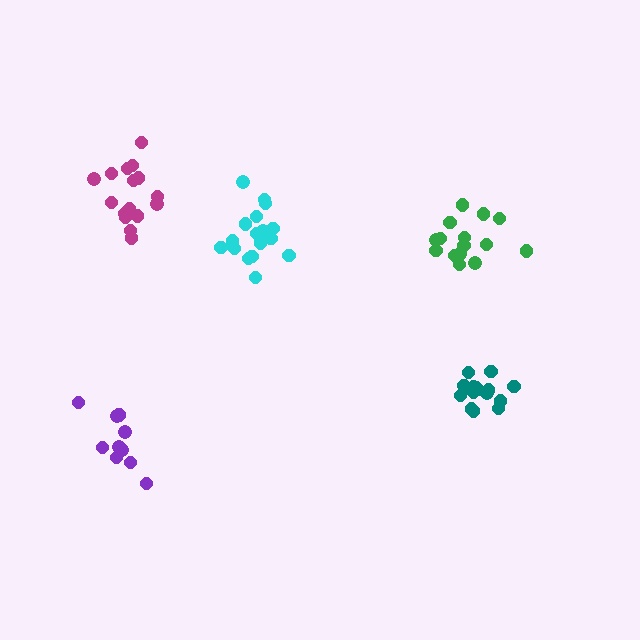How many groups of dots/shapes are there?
There are 5 groups.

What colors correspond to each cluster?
The clusters are colored: green, teal, cyan, magenta, purple.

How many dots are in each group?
Group 1: 15 dots, Group 2: 16 dots, Group 3: 17 dots, Group 4: 16 dots, Group 5: 11 dots (75 total).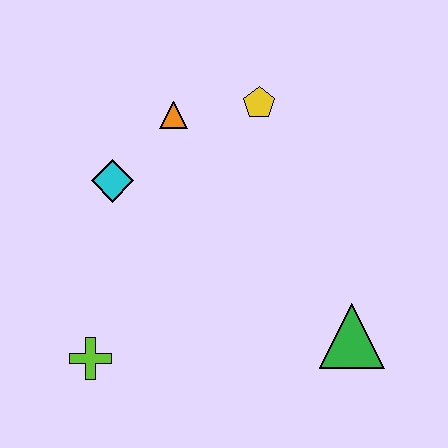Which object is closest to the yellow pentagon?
The orange triangle is closest to the yellow pentagon.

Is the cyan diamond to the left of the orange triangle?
Yes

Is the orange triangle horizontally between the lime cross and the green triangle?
Yes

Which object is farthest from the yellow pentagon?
The lime cross is farthest from the yellow pentagon.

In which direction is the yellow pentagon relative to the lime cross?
The yellow pentagon is above the lime cross.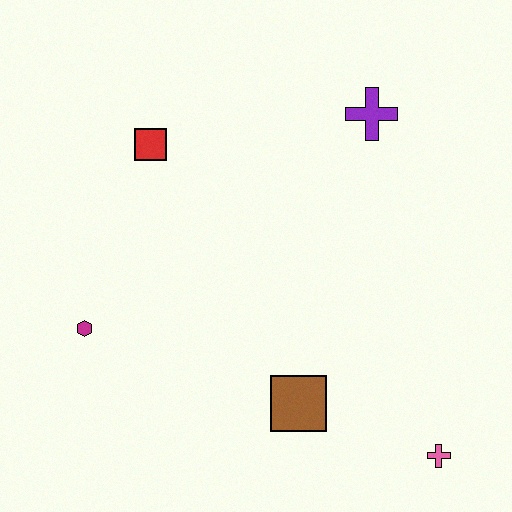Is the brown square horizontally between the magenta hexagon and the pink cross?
Yes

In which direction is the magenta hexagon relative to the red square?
The magenta hexagon is below the red square.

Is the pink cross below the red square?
Yes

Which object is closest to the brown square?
The pink cross is closest to the brown square.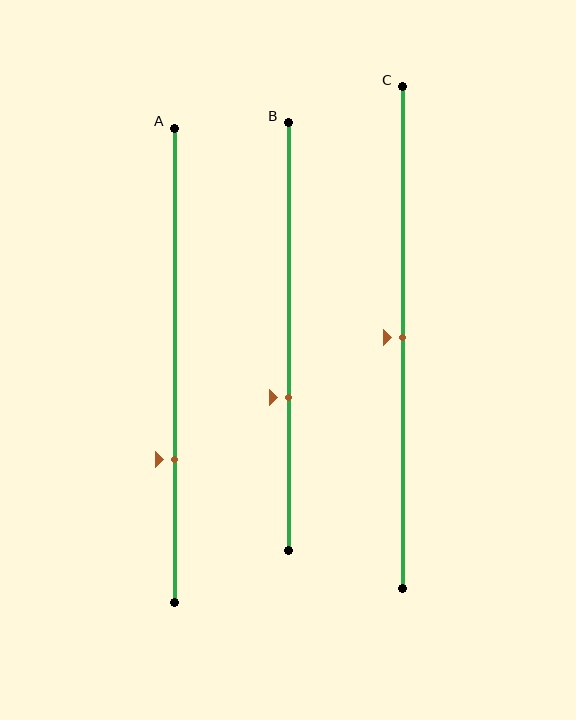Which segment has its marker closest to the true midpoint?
Segment C has its marker closest to the true midpoint.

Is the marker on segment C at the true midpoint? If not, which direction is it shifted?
Yes, the marker on segment C is at the true midpoint.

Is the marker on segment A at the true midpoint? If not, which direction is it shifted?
No, the marker on segment A is shifted downward by about 20% of the segment length.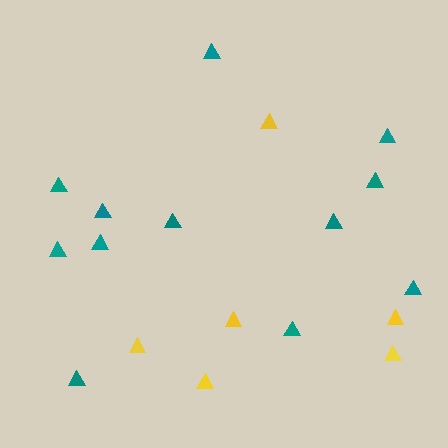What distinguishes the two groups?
There are 2 groups: one group of yellow triangles (6) and one group of teal triangles (12).